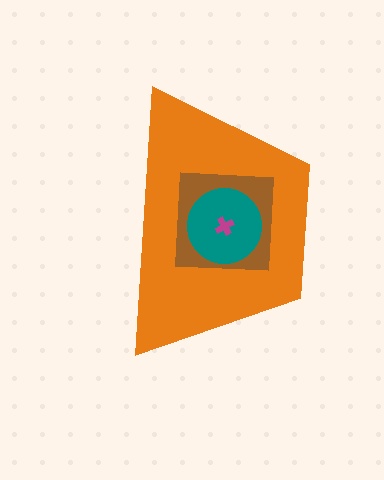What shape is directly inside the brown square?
The teal circle.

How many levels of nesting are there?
4.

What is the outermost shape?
The orange trapezoid.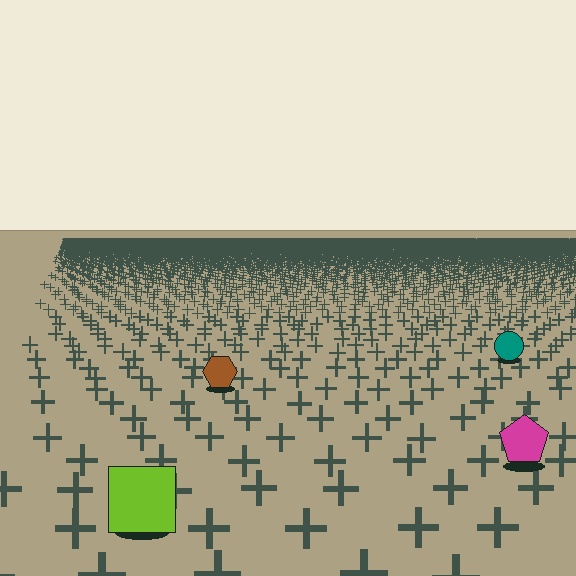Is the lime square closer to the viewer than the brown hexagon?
Yes. The lime square is closer — you can tell from the texture gradient: the ground texture is coarser near it.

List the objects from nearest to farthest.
From nearest to farthest: the lime square, the magenta pentagon, the brown hexagon, the teal circle.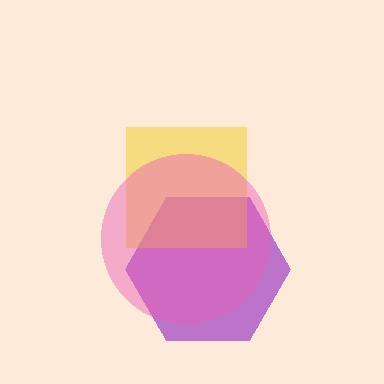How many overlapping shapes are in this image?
There are 3 overlapping shapes in the image.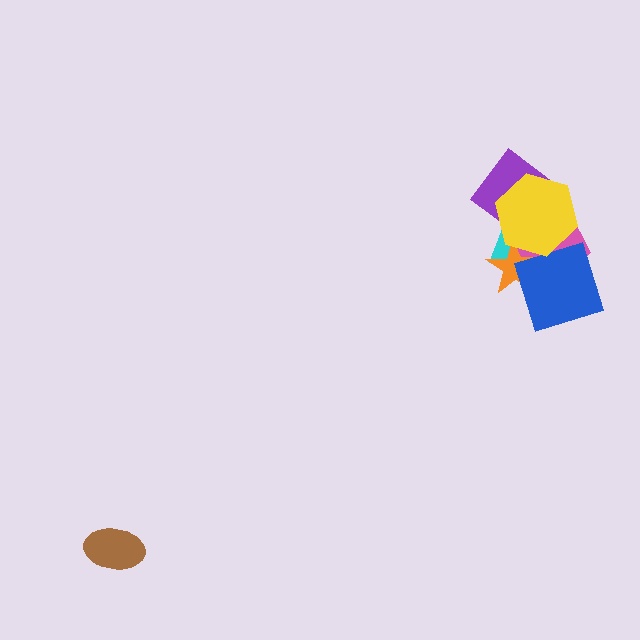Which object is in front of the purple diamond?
The yellow hexagon is in front of the purple diamond.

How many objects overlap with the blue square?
2 objects overlap with the blue square.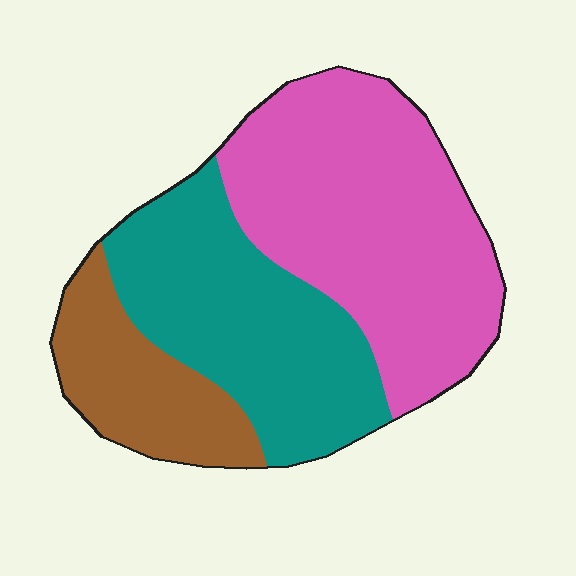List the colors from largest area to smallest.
From largest to smallest: pink, teal, brown.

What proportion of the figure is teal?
Teal takes up about one third (1/3) of the figure.